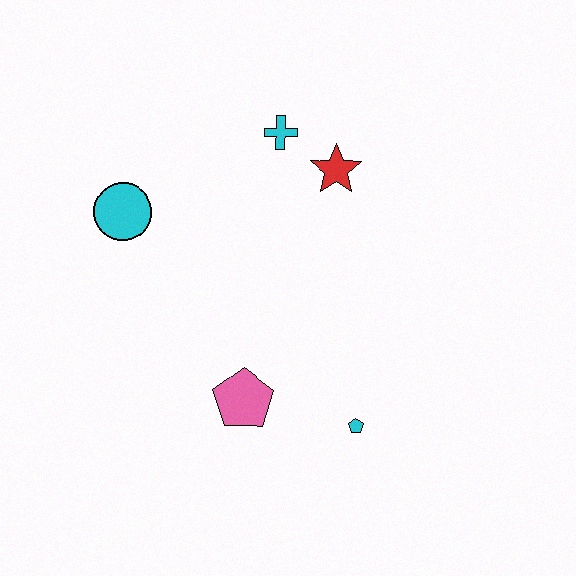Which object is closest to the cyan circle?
The cyan cross is closest to the cyan circle.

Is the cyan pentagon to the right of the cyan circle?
Yes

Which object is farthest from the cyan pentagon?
The cyan circle is farthest from the cyan pentagon.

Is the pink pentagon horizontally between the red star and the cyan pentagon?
No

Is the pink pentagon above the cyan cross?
No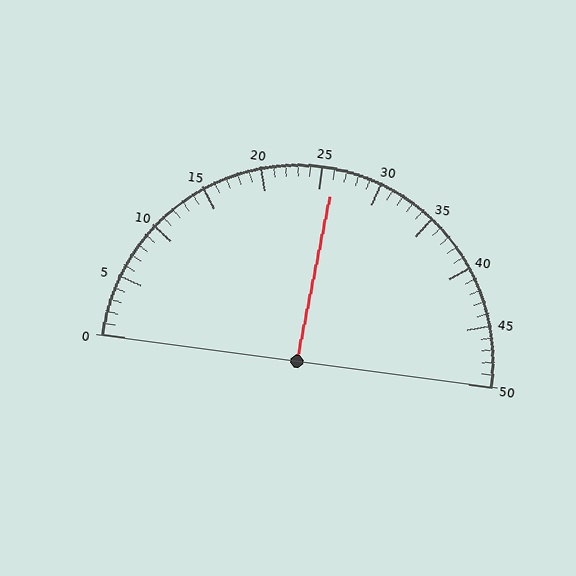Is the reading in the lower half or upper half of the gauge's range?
The reading is in the upper half of the range (0 to 50).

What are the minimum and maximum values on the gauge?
The gauge ranges from 0 to 50.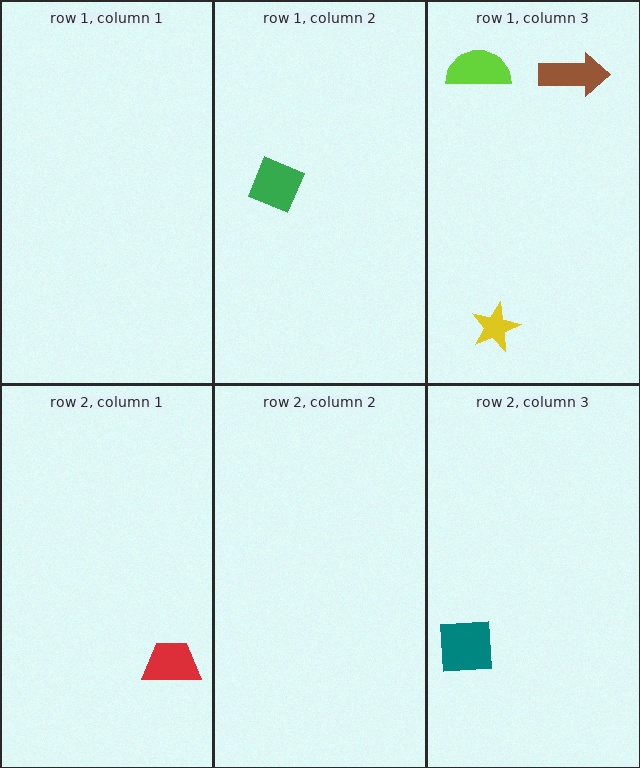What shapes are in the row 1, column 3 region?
The lime semicircle, the brown arrow, the yellow star.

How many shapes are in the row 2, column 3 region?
1.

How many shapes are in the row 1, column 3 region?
3.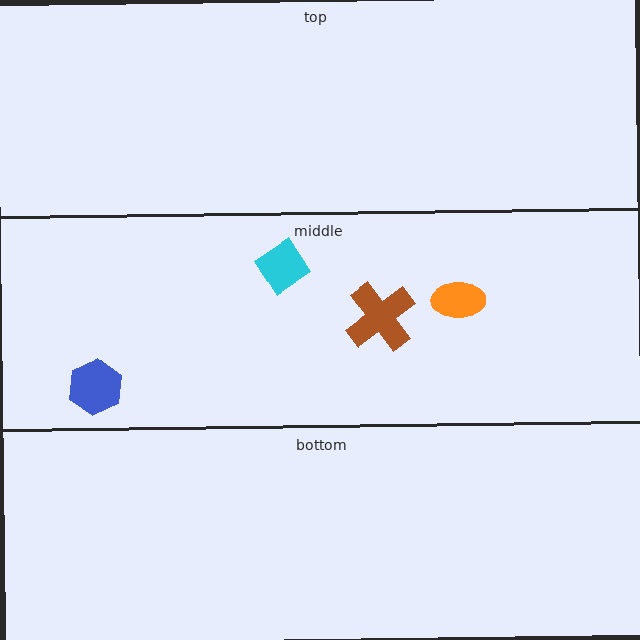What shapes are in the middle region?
The cyan diamond, the orange ellipse, the brown cross, the blue hexagon.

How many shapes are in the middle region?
4.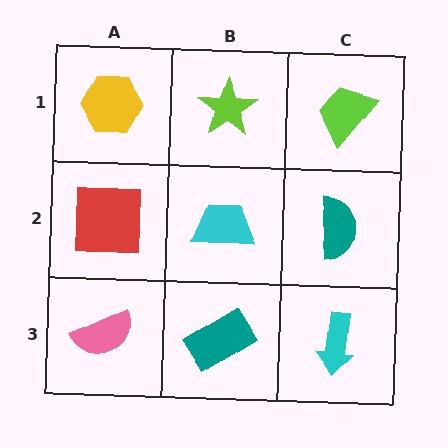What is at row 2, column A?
A red square.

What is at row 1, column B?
A lime star.